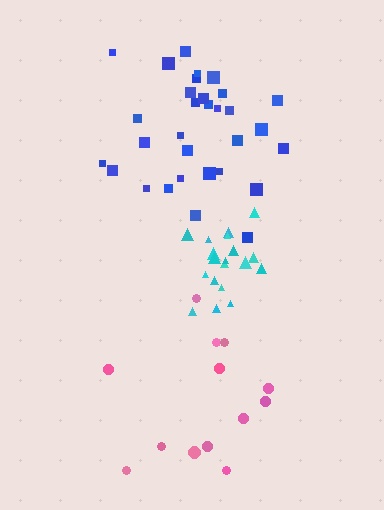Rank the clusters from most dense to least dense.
cyan, blue, pink.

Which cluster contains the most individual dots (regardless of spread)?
Blue (31).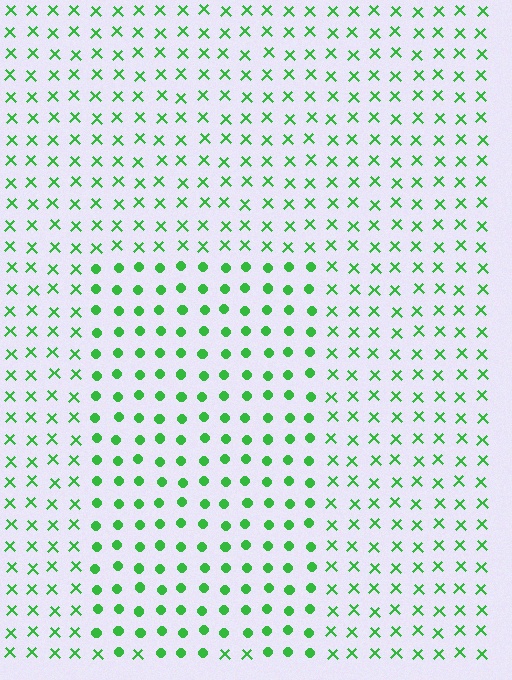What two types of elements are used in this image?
The image uses circles inside the rectangle region and X marks outside it.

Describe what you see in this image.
The image is filled with small green elements arranged in a uniform grid. A rectangle-shaped region contains circles, while the surrounding area contains X marks. The boundary is defined purely by the change in element shape.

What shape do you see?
I see a rectangle.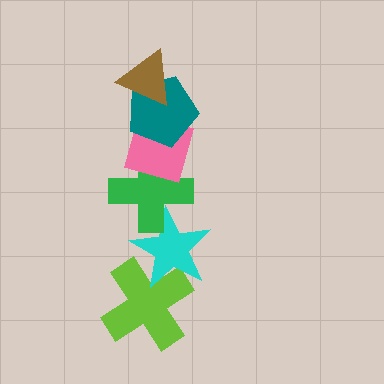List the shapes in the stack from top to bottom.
From top to bottom: the brown triangle, the teal pentagon, the pink diamond, the green cross, the cyan star, the lime cross.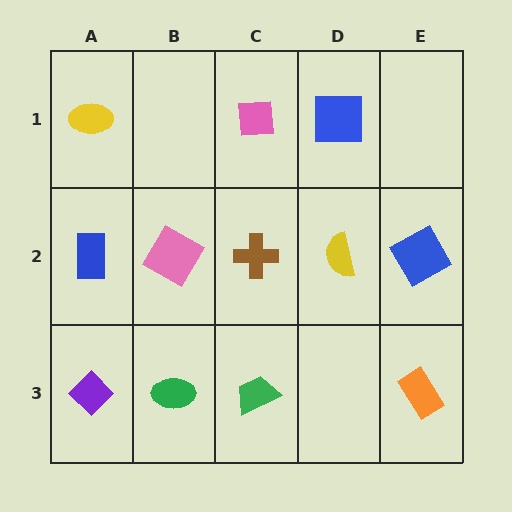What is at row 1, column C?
A pink square.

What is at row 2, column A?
A blue rectangle.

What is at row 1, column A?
A yellow ellipse.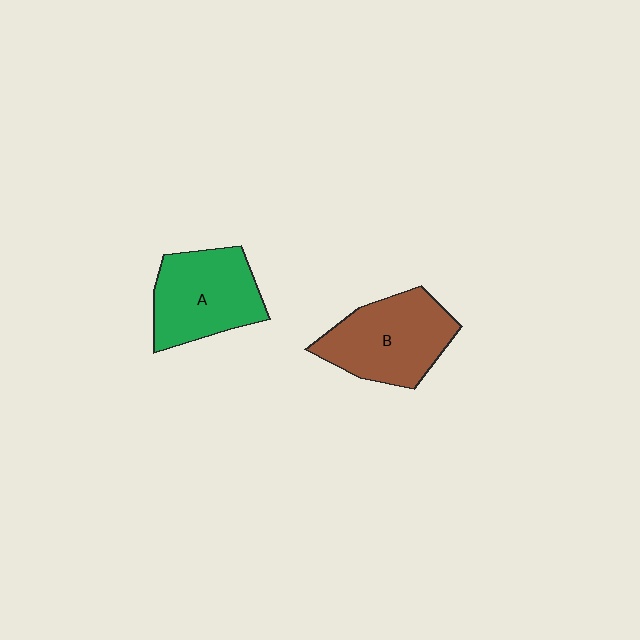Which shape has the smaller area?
Shape A (green).